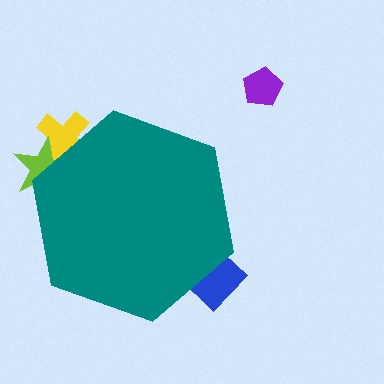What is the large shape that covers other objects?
A teal hexagon.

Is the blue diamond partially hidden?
Yes, the blue diamond is partially hidden behind the teal hexagon.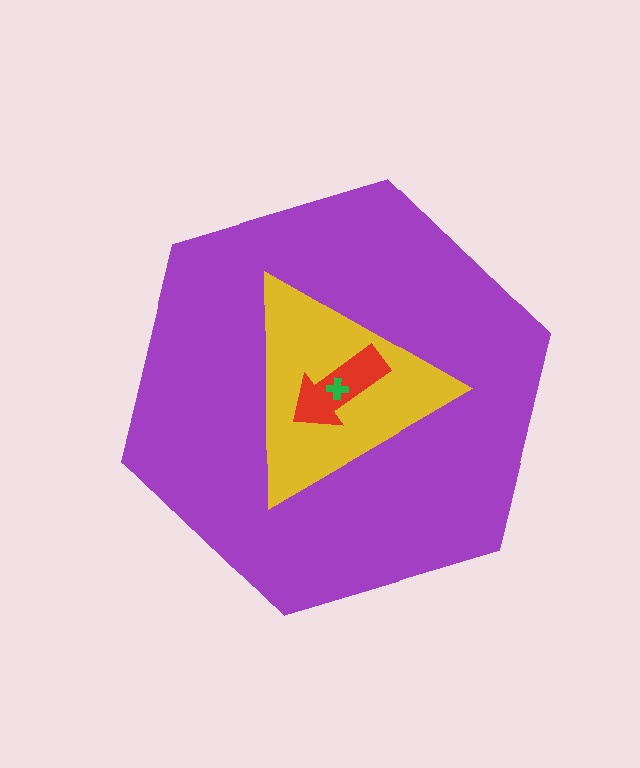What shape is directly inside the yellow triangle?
The red arrow.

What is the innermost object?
The green cross.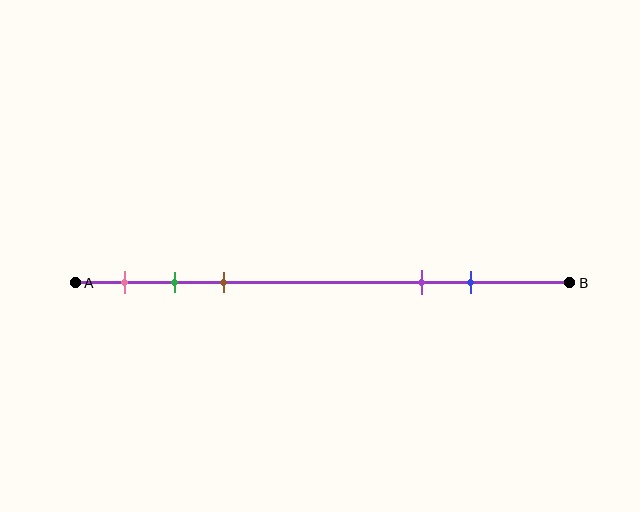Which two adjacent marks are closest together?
The green and brown marks are the closest adjacent pair.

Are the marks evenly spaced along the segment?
No, the marks are not evenly spaced.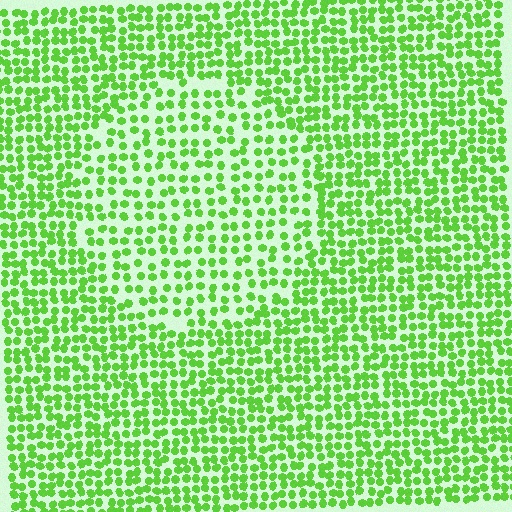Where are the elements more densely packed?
The elements are more densely packed outside the circle boundary.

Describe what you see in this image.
The image contains small lime elements arranged at two different densities. A circle-shaped region is visible where the elements are less densely packed than the surrounding area.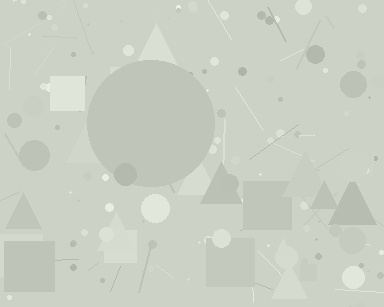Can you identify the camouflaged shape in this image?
The camouflaged shape is a circle.